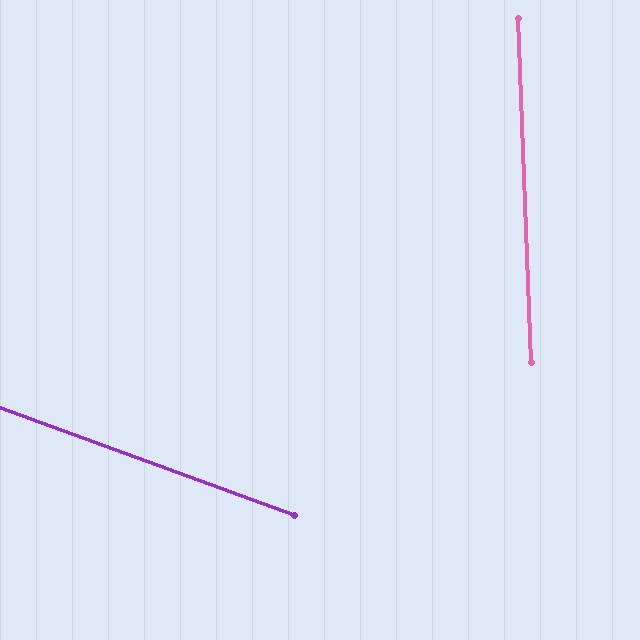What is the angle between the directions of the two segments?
Approximately 68 degrees.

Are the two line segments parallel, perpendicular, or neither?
Neither parallel nor perpendicular — they differ by about 68°.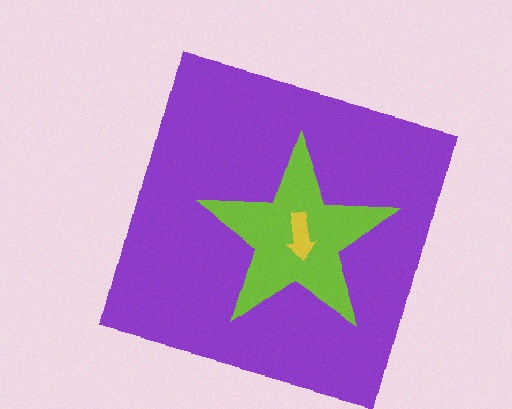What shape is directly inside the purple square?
The lime star.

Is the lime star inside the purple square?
Yes.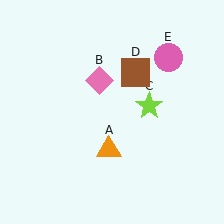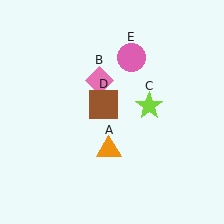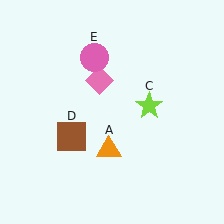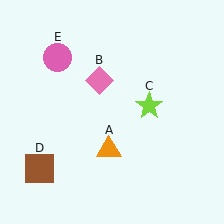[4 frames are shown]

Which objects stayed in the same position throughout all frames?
Orange triangle (object A) and pink diamond (object B) and lime star (object C) remained stationary.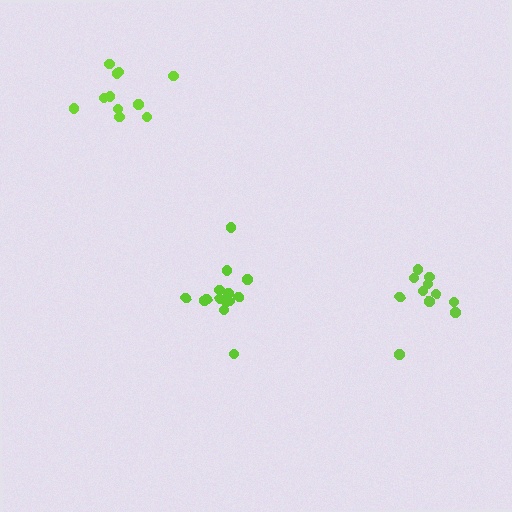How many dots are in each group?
Group 1: 14 dots, Group 2: 11 dots, Group 3: 11 dots (36 total).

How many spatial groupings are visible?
There are 3 spatial groupings.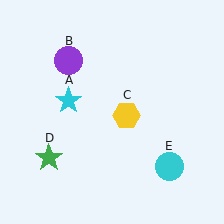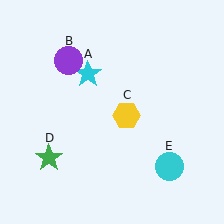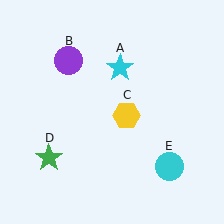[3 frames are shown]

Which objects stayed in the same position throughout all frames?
Purple circle (object B) and yellow hexagon (object C) and green star (object D) and cyan circle (object E) remained stationary.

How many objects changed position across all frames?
1 object changed position: cyan star (object A).